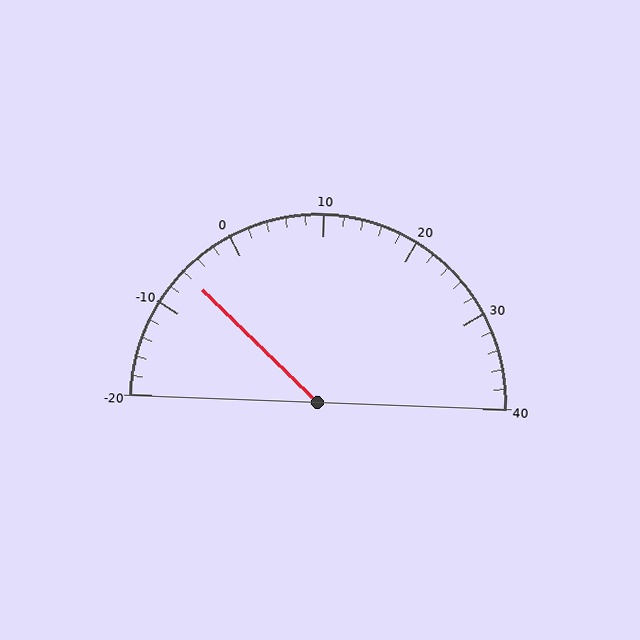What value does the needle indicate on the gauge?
The needle indicates approximately -6.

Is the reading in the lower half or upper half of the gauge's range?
The reading is in the lower half of the range (-20 to 40).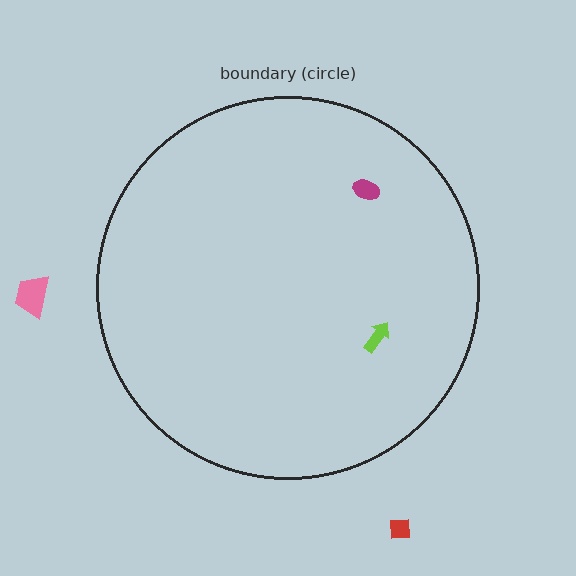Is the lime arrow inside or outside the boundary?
Inside.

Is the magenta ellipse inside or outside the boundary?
Inside.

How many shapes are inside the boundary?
2 inside, 2 outside.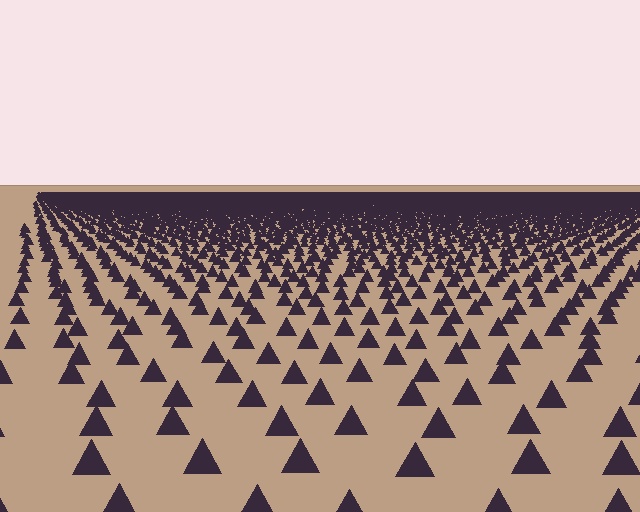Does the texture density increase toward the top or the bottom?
Density increases toward the top.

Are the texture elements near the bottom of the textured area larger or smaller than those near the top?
Larger. Near the bottom, elements are closer to the viewer and appear at a bigger on-screen size.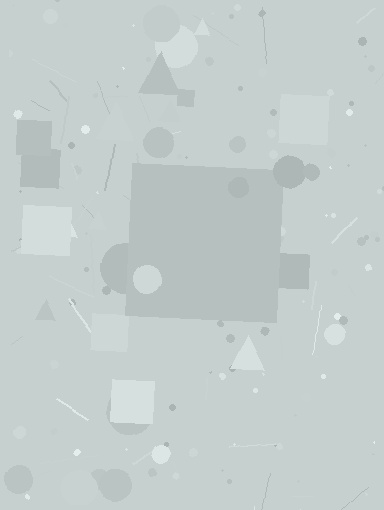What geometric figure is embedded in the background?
A square is embedded in the background.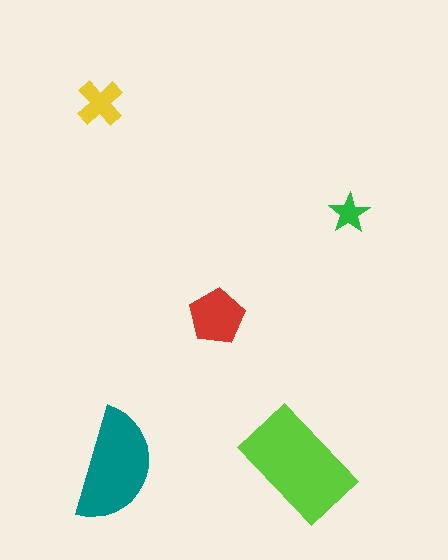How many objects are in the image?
There are 5 objects in the image.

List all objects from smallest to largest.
The green star, the yellow cross, the red pentagon, the teal semicircle, the lime rectangle.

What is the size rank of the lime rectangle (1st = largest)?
1st.